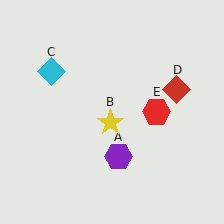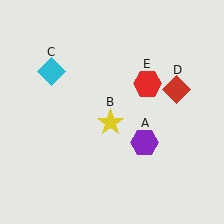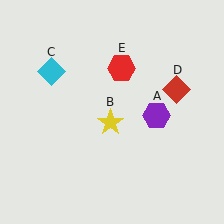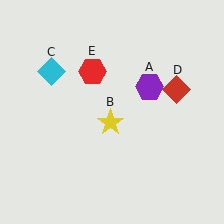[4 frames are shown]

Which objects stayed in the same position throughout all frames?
Yellow star (object B) and cyan diamond (object C) and red diamond (object D) remained stationary.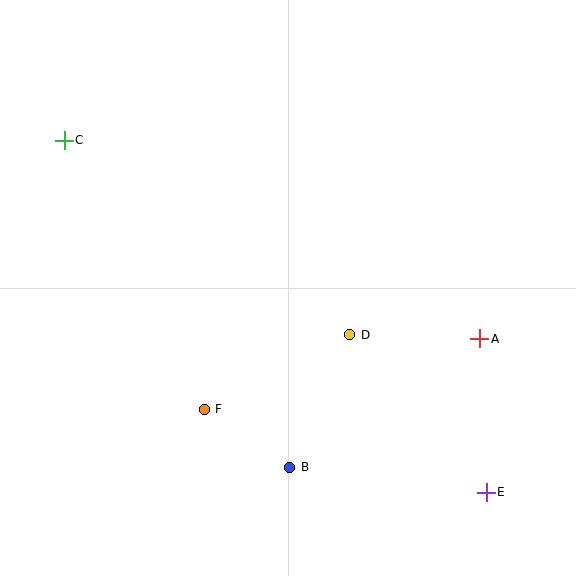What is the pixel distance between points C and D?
The distance between C and D is 345 pixels.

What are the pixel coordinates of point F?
Point F is at (204, 409).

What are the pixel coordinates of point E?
Point E is at (486, 492).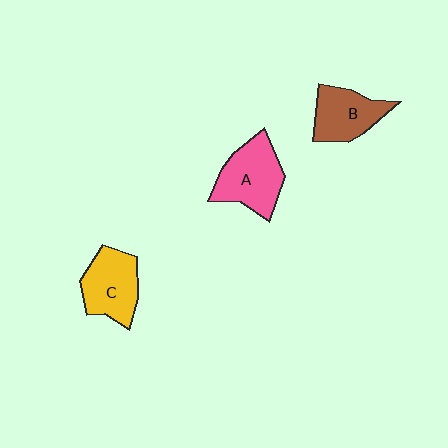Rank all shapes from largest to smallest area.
From largest to smallest: A (pink), C (yellow), B (brown).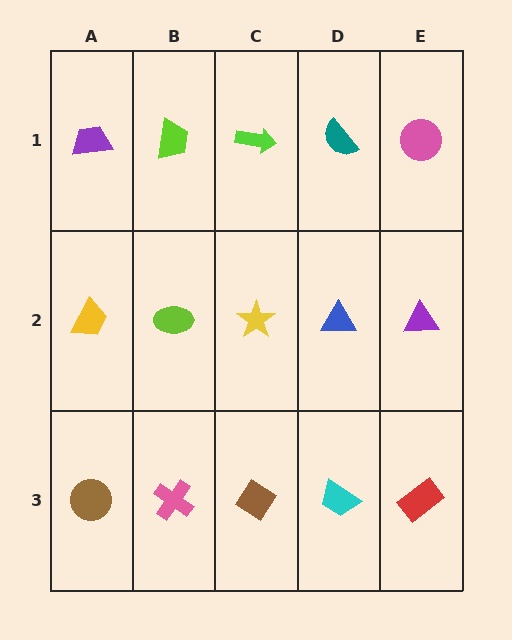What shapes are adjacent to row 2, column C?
A lime arrow (row 1, column C), a brown diamond (row 3, column C), a lime ellipse (row 2, column B), a blue triangle (row 2, column D).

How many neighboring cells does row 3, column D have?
3.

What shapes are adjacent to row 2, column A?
A purple trapezoid (row 1, column A), a brown circle (row 3, column A), a lime ellipse (row 2, column B).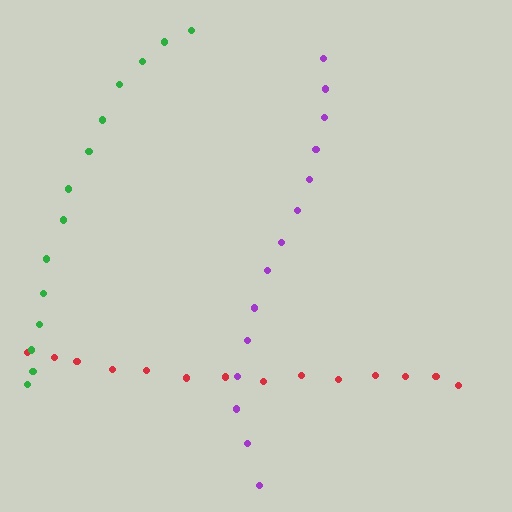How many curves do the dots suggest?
There are 3 distinct paths.